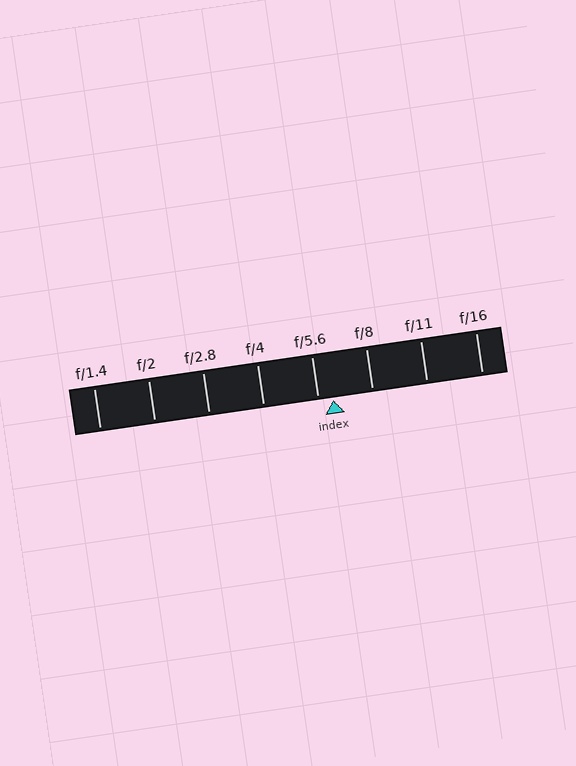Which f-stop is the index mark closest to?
The index mark is closest to f/5.6.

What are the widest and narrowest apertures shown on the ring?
The widest aperture shown is f/1.4 and the narrowest is f/16.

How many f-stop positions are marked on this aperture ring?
There are 8 f-stop positions marked.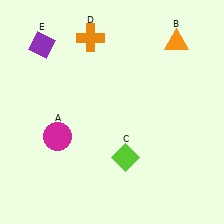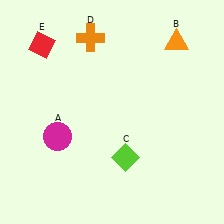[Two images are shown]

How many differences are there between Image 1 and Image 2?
There is 1 difference between the two images.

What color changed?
The diamond (E) changed from purple in Image 1 to red in Image 2.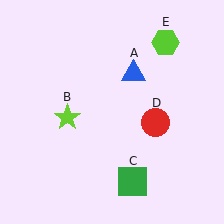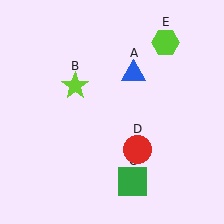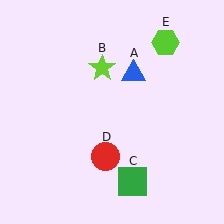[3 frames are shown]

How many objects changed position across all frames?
2 objects changed position: lime star (object B), red circle (object D).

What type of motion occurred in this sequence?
The lime star (object B), red circle (object D) rotated clockwise around the center of the scene.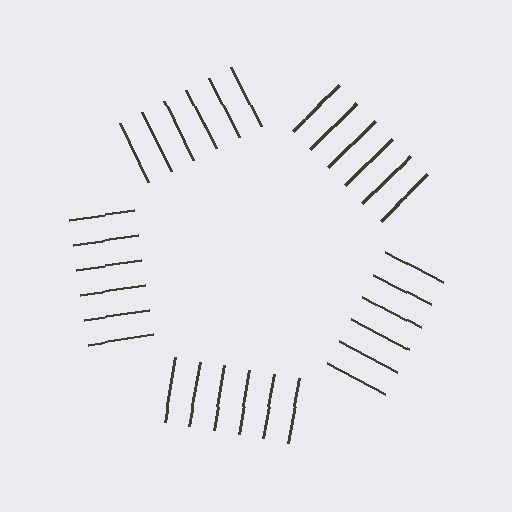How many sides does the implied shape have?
5 sides — the line-ends trace a pentagon.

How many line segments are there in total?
30 — 6 along each of the 5 edges.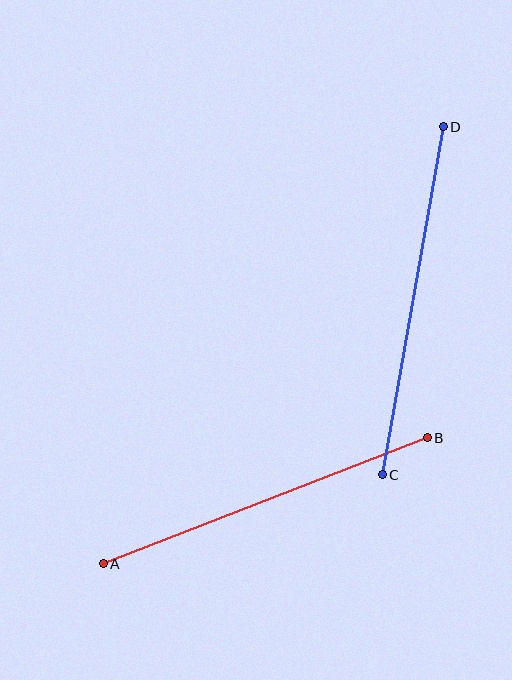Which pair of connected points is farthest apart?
Points C and D are farthest apart.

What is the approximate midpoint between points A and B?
The midpoint is at approximately (265, 501) pixels.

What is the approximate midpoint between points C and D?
The midpoint is at approximately (413, 301) pixels.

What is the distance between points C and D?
The distance is approximately 353 pixels.